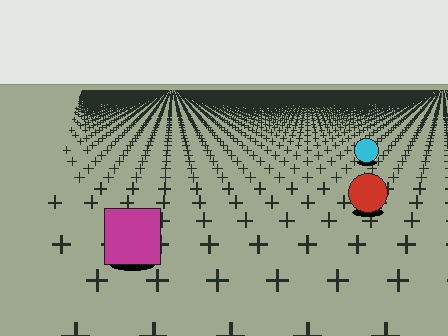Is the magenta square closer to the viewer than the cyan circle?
Yes. The magenta square is closer — you can tell from the texture gradient: the ground texture is coarser near it.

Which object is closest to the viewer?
The magenta square is closest. The texture marks near it are larger and more spread out.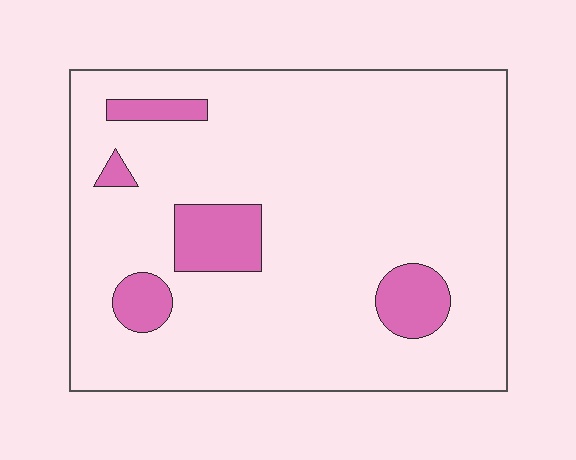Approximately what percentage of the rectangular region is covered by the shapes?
Approximately 10%.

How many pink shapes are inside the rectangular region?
5.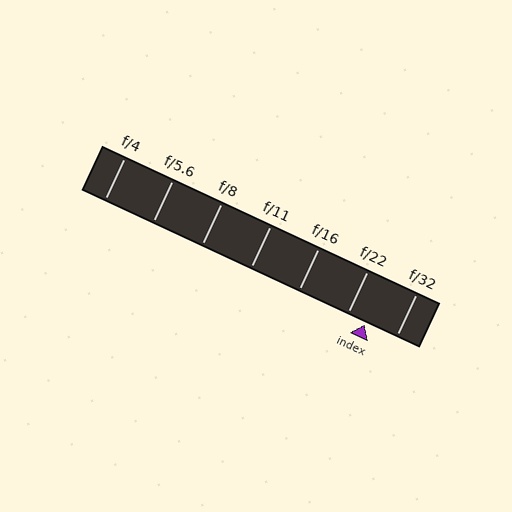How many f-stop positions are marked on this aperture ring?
There are 7 f-stop positions marked.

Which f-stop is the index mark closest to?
The index mark is closest to f/22.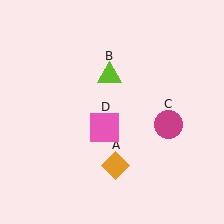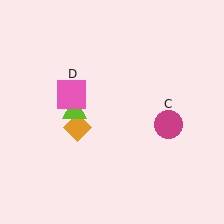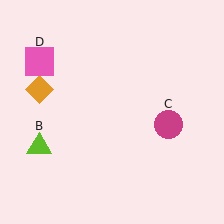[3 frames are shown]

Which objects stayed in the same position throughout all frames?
Magenta circle (object C) remained stationary.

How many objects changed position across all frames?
3 objects changed position: orange diamond (object A), lime triangle (object B), pink square (object D).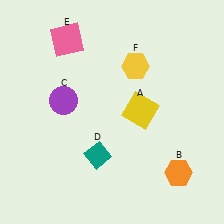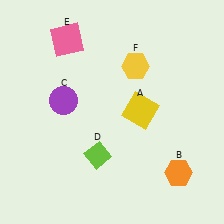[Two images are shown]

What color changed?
The diamond (D) changed from teal in Image 1 to lime in Image 2.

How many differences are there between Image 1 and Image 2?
There is 1 difference between the two images.